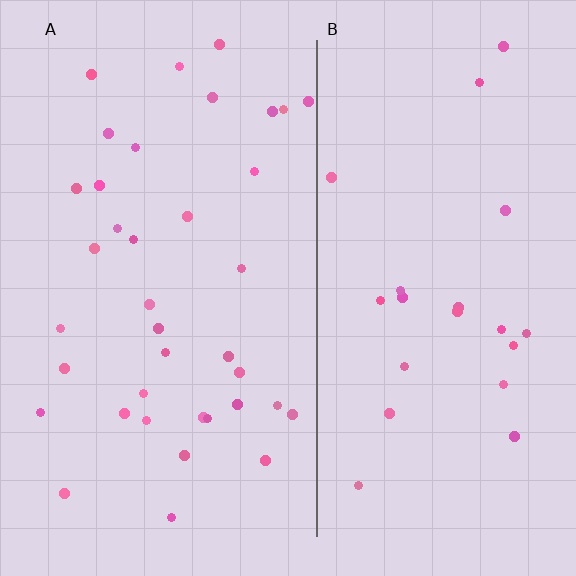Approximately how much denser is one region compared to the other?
Approximately 1.7× — region A over region B.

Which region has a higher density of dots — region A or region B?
A (the left).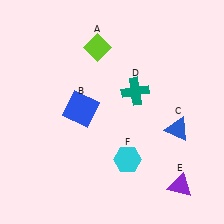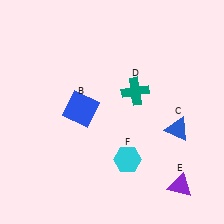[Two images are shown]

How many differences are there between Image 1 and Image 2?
There is 1 difference between the two images.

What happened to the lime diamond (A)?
The lime diamond (A) was removed in Image 2. It was in the top-left area of Image 1.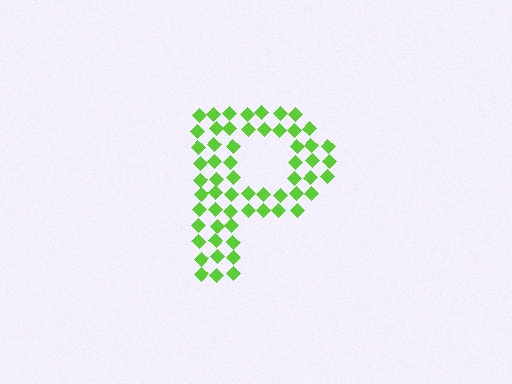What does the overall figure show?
The overall figure shows the letter P.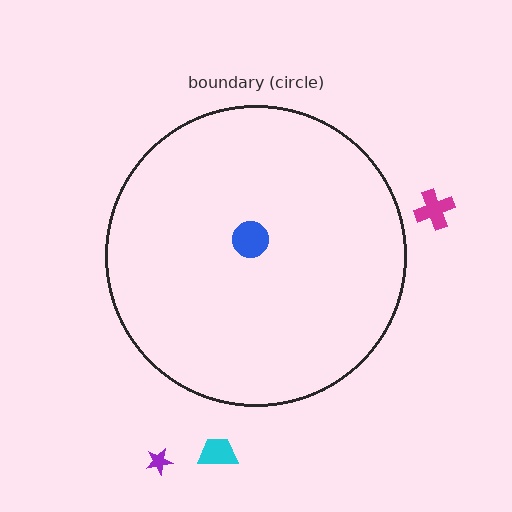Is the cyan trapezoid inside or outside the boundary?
Outside.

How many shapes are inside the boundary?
1 inside, 3 outside.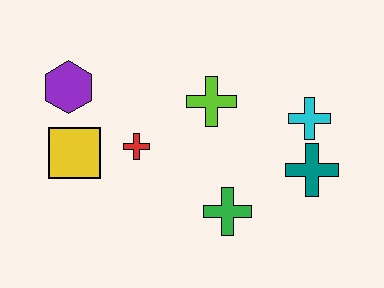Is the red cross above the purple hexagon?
No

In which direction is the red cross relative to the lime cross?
The red cross is to the left of the lime cross.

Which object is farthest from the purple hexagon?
The teal cross is farthest from the purple hexagon.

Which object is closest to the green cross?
The teal cross is closest to the green cross.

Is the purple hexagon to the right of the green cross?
No